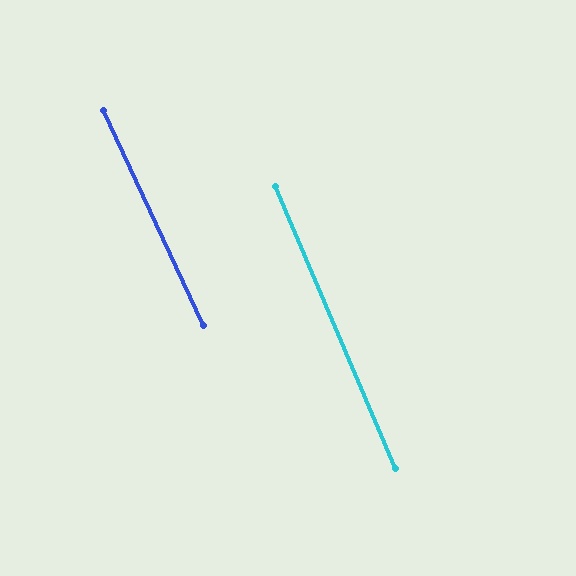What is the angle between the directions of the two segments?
Approximately 2 degrees.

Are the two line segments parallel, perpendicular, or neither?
Parallel — their directions differ by only 1.8°.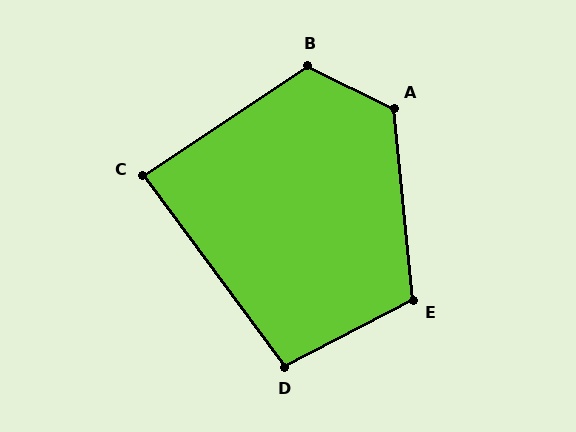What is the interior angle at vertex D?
Approximately 99 degrees (obtuse).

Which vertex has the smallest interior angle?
C, at approximately 87 degrees.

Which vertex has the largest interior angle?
A, at approximately 122 degrees.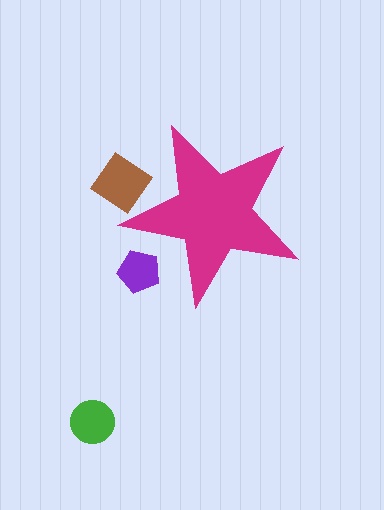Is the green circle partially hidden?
No, the green circle is fully visible.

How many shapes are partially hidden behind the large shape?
2 shapes are partially hidden.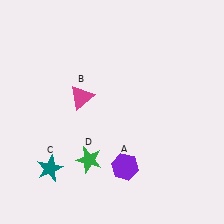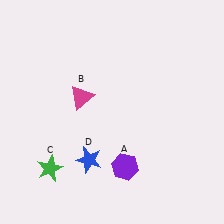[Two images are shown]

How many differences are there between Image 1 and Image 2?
There are 2 differences between the two images.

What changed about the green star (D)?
In Image 1, D is green. In Image 2, it changed to blue.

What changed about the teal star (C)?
In Image 1, C is teal. In Image 2, it changed to green.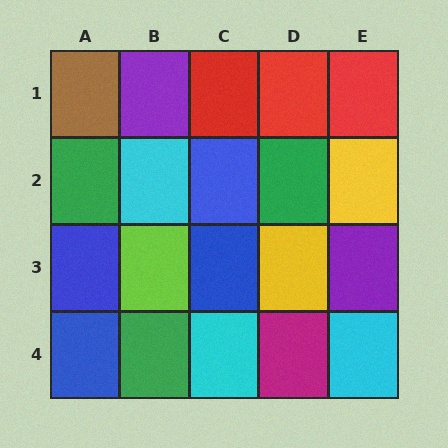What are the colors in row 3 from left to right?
Blue, lime, blue, yellow, purple.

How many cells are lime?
1 cell is lime.